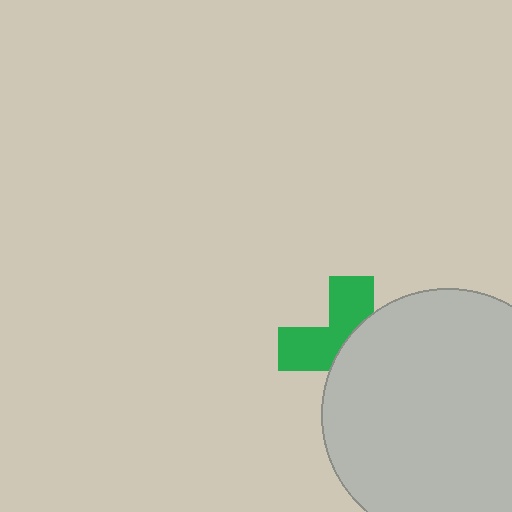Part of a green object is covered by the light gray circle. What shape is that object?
It is a cross.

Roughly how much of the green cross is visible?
About half of it is visible (roughly 45%).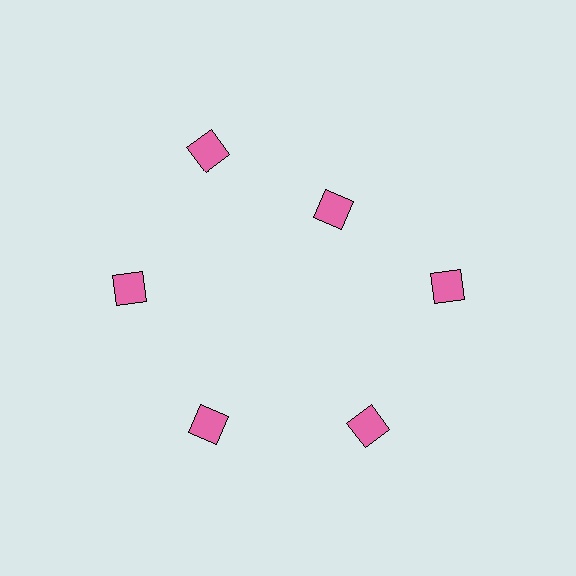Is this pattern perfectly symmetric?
No. The 6 pink diamonds are arranged in a ring, but one element near the 1 o'clock position is pulled inward toward the center, breaking the 6-fold rotational symmetry.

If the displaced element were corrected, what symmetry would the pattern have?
It would have 6-fold rotational symmetry — the pattern would map onto itself every 60 degrees.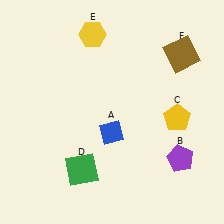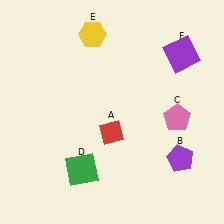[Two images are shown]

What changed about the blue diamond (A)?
In Image 1, A is blue. In Image 2, it changed to red.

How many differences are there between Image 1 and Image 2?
There are 3 differences between the two images.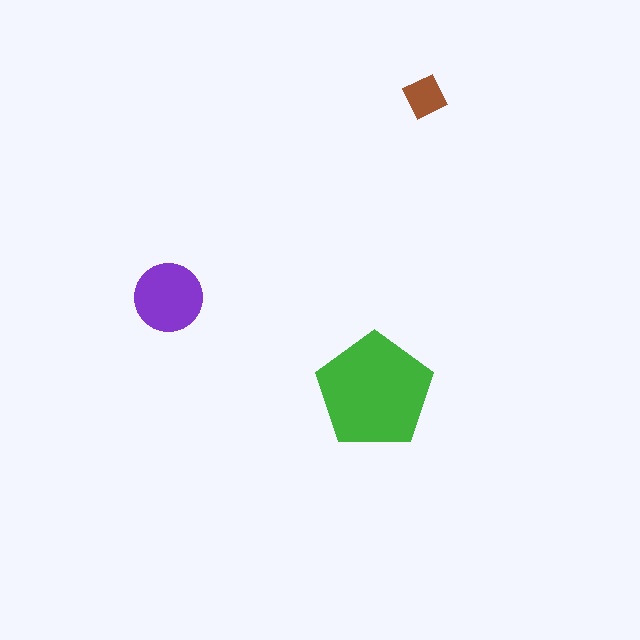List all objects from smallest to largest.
The brown square, the purple circle, the green pentagon.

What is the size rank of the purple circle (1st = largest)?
2nd.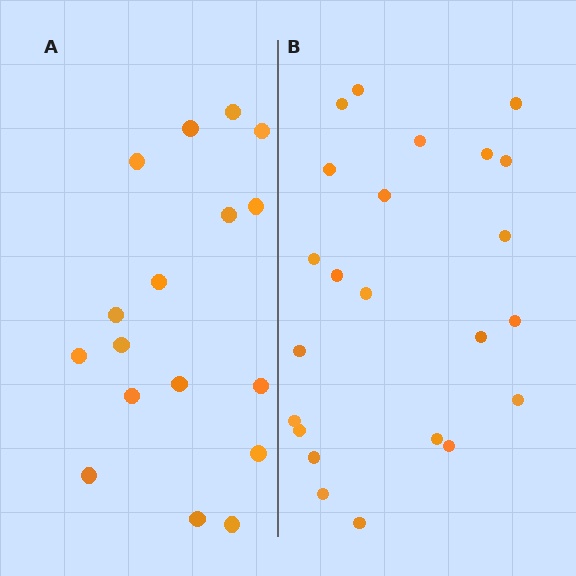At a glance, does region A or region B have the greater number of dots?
Region B (the right region) has more dots.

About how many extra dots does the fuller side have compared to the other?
Region B has about 6 more dots than region A.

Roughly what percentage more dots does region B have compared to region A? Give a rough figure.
About 35% more.